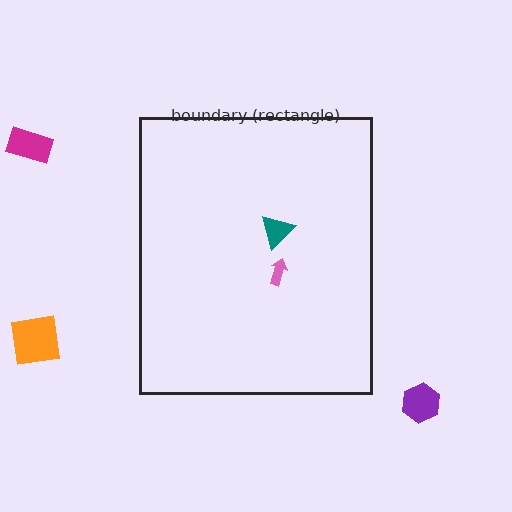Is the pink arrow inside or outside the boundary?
Inside.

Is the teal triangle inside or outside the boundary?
Inside.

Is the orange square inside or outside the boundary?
Outside.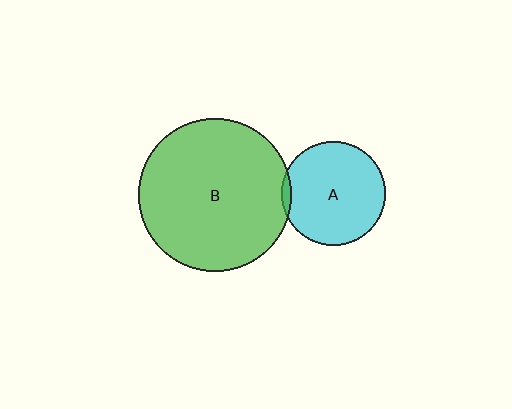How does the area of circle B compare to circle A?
Approximately 2.2 times.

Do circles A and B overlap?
Yes.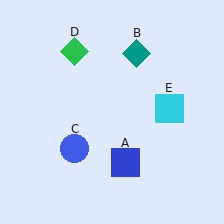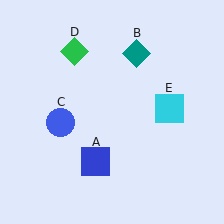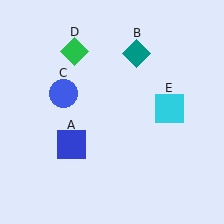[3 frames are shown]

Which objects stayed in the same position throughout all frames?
Teal diamond (object B) and green diamond (object D) and cyan square (object E) remained stationary.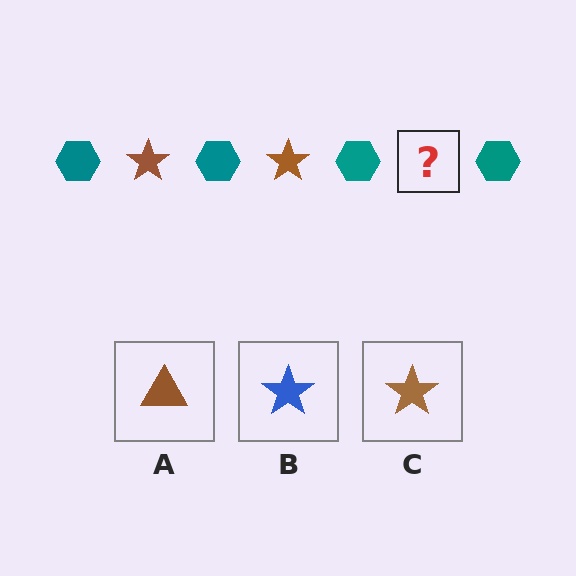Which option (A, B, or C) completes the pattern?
C.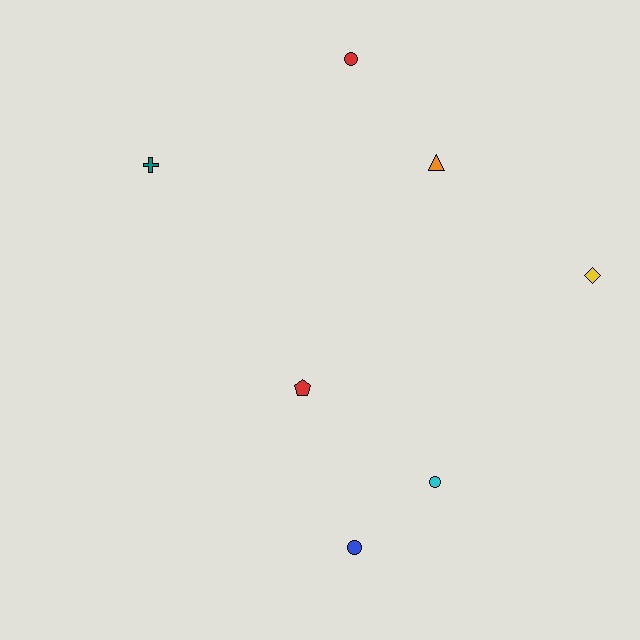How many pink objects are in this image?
There are no pink objects.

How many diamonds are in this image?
There is 1 diamond.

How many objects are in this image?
There are 7 objects.